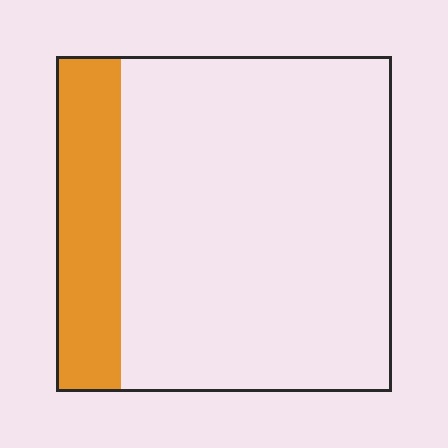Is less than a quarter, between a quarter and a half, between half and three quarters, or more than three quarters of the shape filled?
Less than a quarter.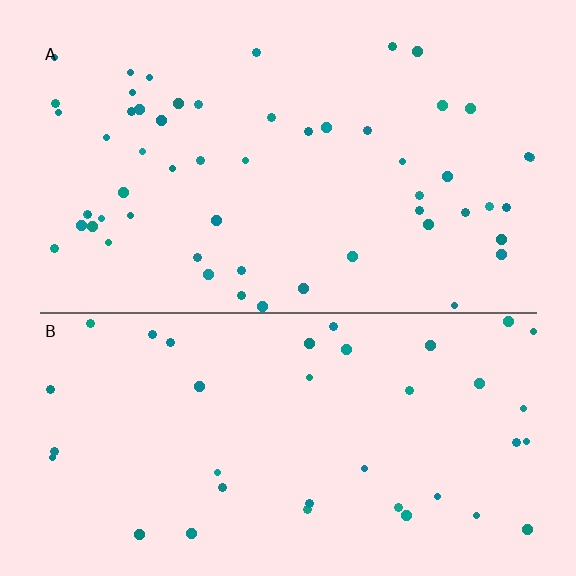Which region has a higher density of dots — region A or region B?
A (the top).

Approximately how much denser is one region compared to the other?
Approximately 1.5× — region A over region B.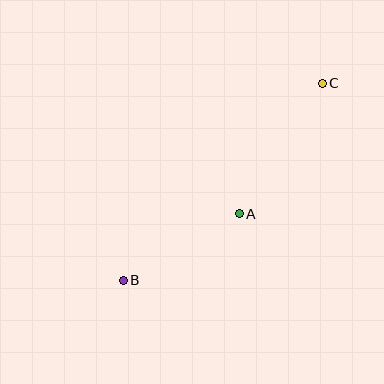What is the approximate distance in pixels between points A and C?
The distance between A and C is approximately 155 pixels.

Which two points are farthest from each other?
Points B and C are farthest from each other.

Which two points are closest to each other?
Points A and B are closest to each other.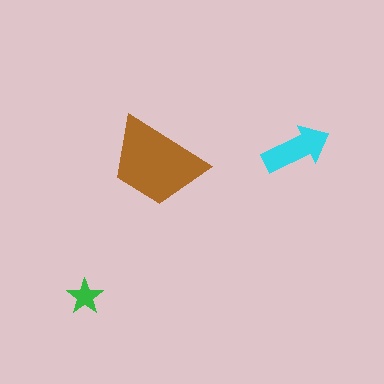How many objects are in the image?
There are 3 objects in the image.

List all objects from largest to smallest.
The brown trapezoid, the cyan arrow, the green star.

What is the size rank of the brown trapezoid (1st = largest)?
1st.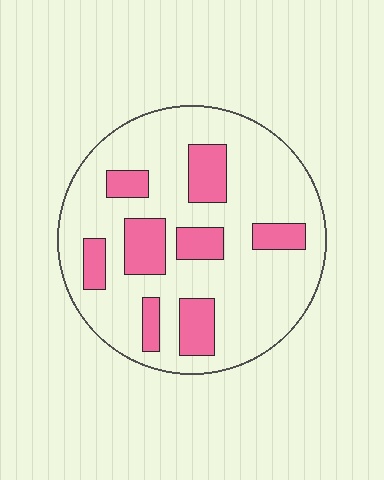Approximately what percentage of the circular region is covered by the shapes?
Approximately 25%.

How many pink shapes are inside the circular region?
8.